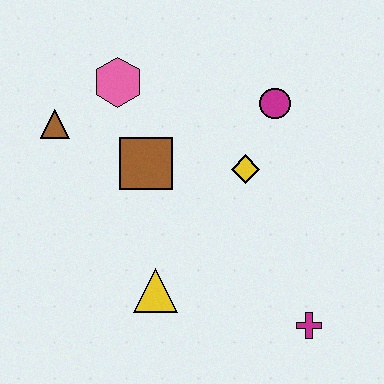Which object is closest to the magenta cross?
The yellow triangle is closest to the magenta cross.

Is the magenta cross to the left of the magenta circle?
No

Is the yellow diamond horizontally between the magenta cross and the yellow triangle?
Yes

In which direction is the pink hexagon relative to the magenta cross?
The pink hexagon is above the magenta cross.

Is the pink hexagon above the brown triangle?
Yes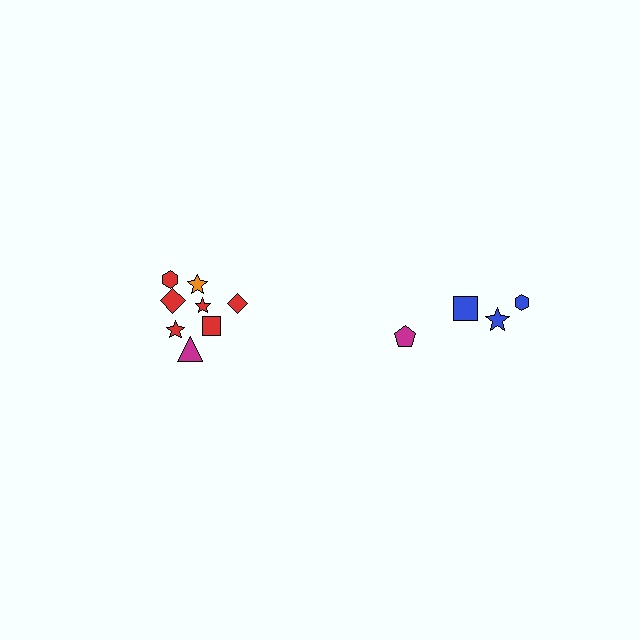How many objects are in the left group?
There are 8 objects.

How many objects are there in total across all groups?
There are 12 objects.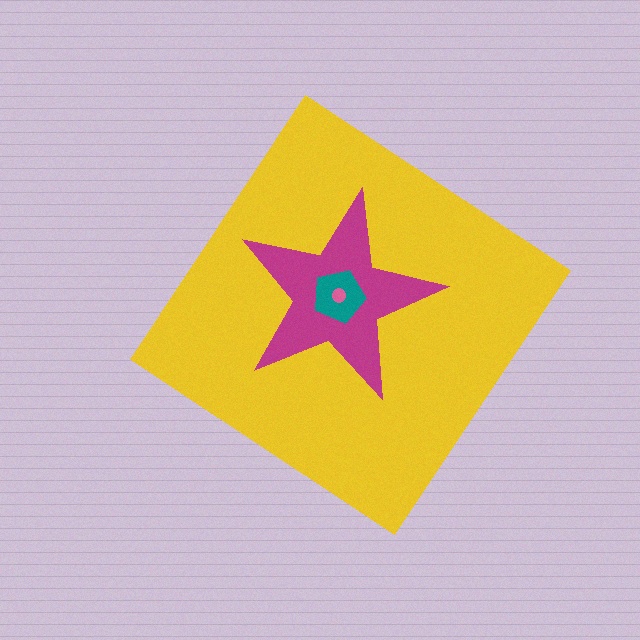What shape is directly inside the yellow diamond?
The magenta star.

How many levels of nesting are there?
4.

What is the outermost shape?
The yellow diamond.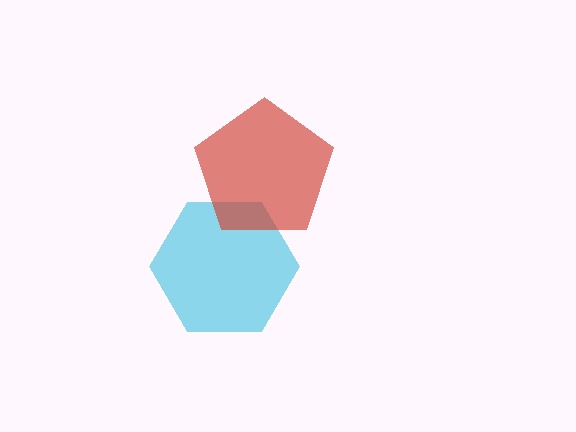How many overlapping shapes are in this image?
There are 2 overlapping shapes in the image.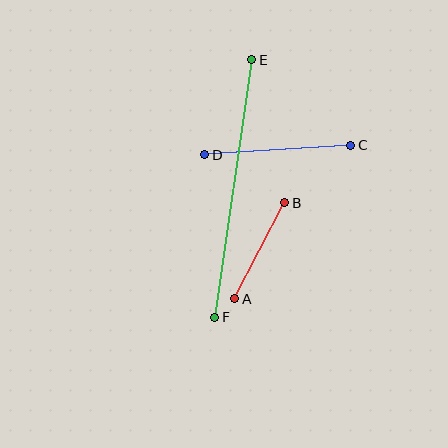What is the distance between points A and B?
The distance is approximately 108 pixels.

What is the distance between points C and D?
The distance is approximately 146 pixels.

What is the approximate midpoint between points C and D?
The midpoint is at approximately (278, 150) pixels.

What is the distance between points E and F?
The distance is approximately 260 pixels.